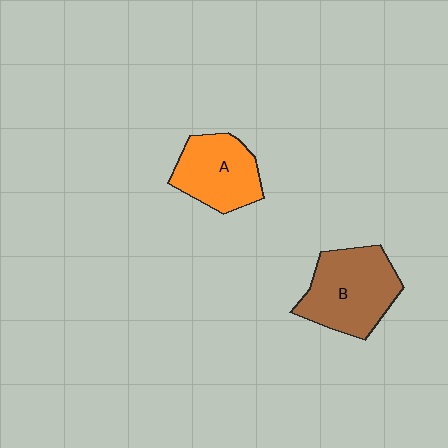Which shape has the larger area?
Shape B (brown).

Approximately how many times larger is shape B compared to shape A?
Approximately 1.3 times.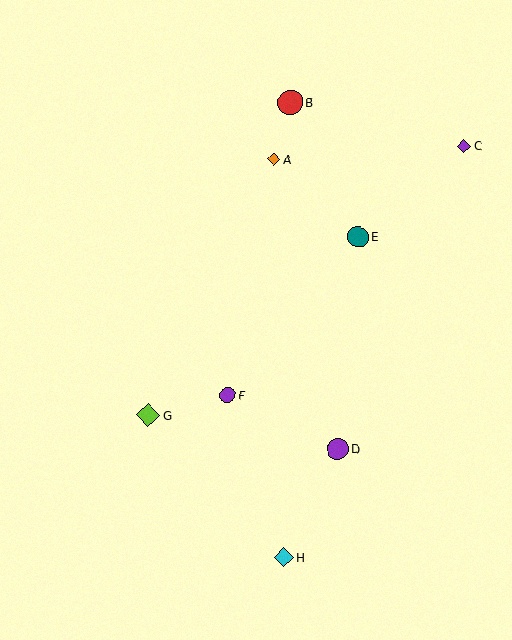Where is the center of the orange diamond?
The center of the orange diamond is at (274, 159).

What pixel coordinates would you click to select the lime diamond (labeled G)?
Click at (148, 415) to select the lime diamond G.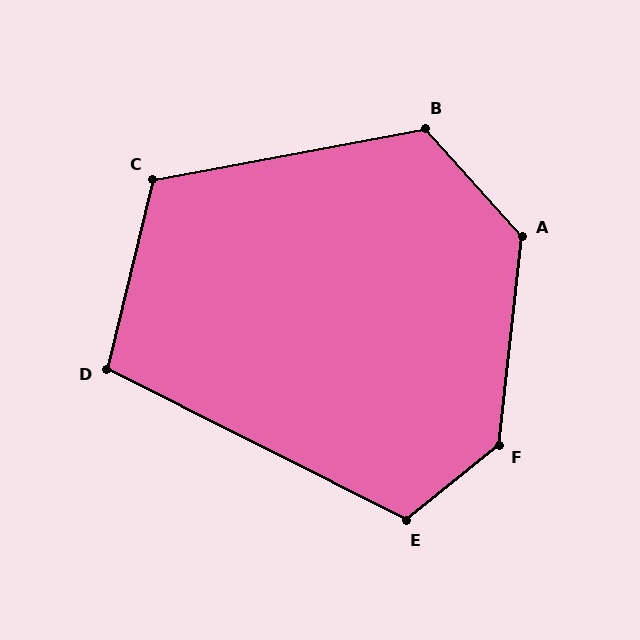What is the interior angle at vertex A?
Approximately 132 degrees (obtuse).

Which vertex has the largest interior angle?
F, at approximately 135 degrees.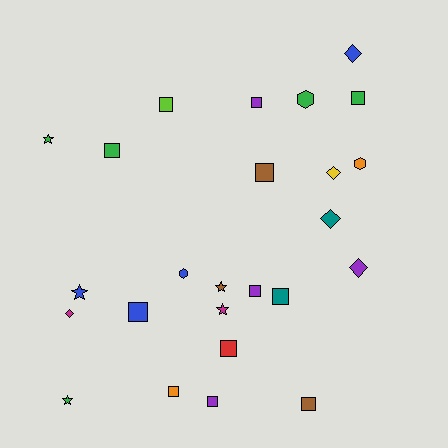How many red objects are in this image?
There is 1 red object.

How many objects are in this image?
There are 25 objects.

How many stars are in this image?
There are 5 stars.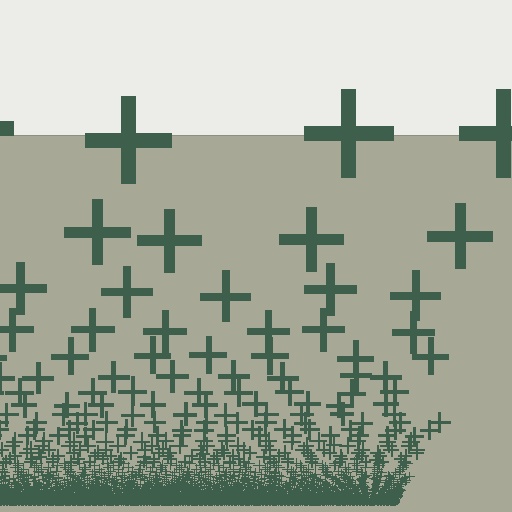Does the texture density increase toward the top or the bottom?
Density increases toward the bottom.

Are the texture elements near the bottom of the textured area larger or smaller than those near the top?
Smaller. The gradient is inverted — elements near the bottom are smaller and denser.